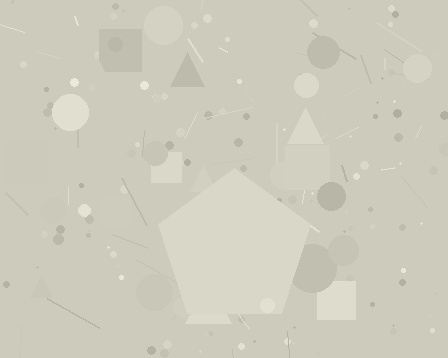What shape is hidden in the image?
A pentagon is hidden in the image.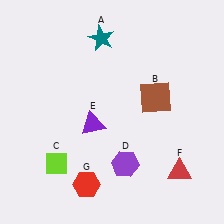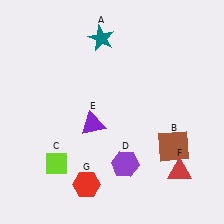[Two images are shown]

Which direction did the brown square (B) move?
The brown square (B) moved down.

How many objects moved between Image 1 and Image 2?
1 object moved between the two images.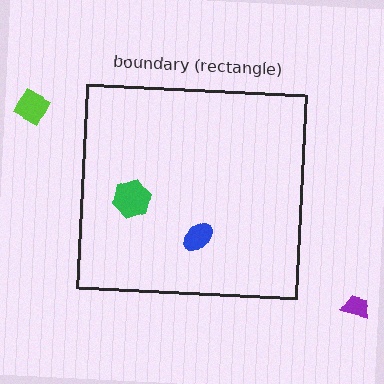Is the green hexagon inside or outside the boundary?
Inside.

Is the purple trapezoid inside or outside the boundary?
Outside.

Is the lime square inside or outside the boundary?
Outside.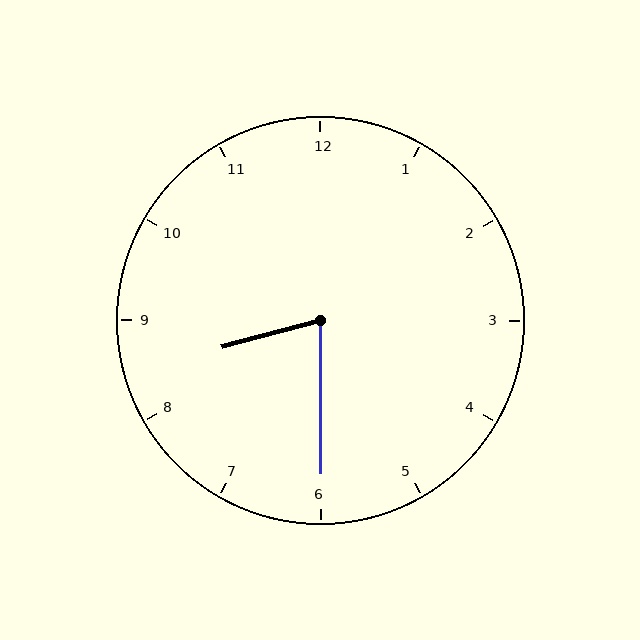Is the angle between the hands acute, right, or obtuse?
It is acute.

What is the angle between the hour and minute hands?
Approximately 75 degrees.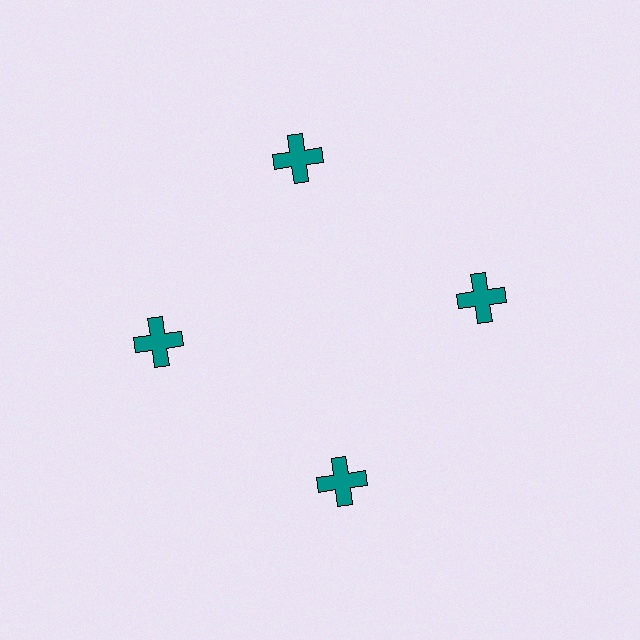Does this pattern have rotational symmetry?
Yes, this pattern has 4-fold rotational symmetry. It looks the same after rotating 90 degrees around the center.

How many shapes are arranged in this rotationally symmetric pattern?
There are 4 shapes, arranged in 4 groups of 1.